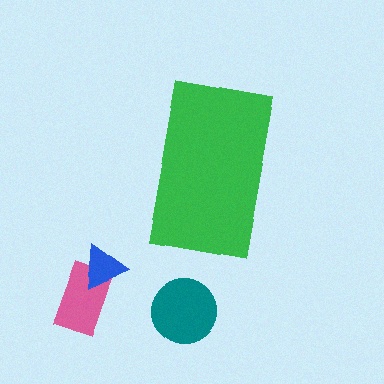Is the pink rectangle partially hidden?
No, the pink rectangle is fully visible.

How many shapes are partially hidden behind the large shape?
0 shapes are partially hidden.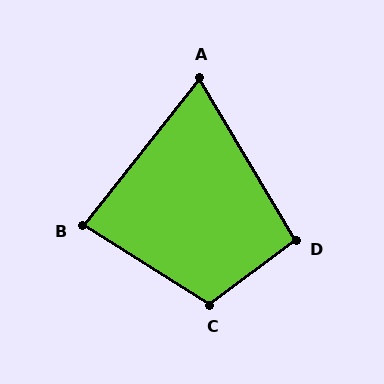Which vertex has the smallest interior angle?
A, at approximately 69 degrees.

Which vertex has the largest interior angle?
C, at approximately 111 degrees.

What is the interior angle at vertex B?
Approximately 84 degrees (acute).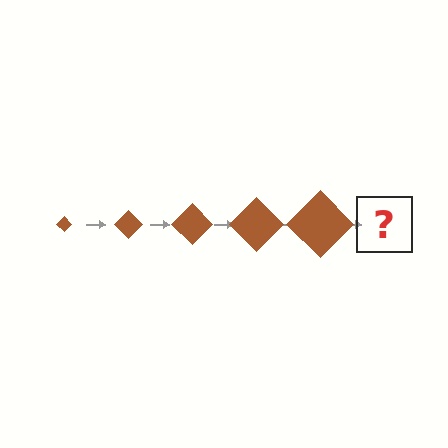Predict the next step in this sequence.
The next step is a brown diamond, larger than the previous one.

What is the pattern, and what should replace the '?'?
The pattern is that the diamond gets progressively larger each step. The '?' should be a brown diamond, larger than the previous one.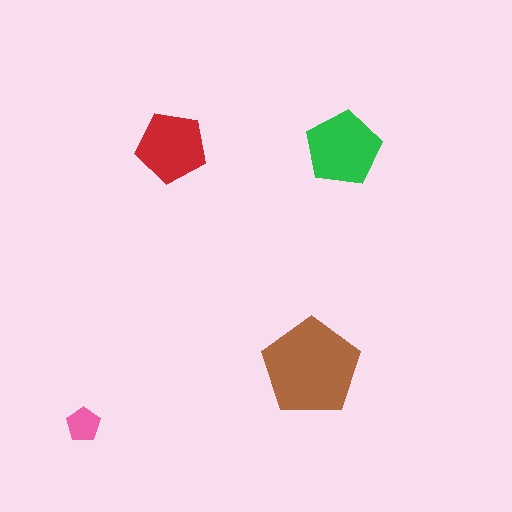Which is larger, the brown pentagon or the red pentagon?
The brown one.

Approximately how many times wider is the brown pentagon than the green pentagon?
About 1.5 times wider.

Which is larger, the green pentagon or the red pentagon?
The green one.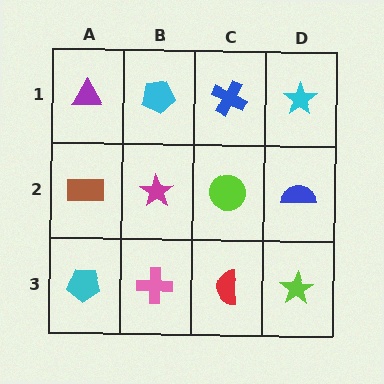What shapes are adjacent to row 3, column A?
A brown rectangle (row 2, column A), a pink cross (row 3, column B).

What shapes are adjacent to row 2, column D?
A cyan star (row 1, column D), a lime star (row 3, column D), a lime circle (row 2, column C).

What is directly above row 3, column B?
A magenta star.